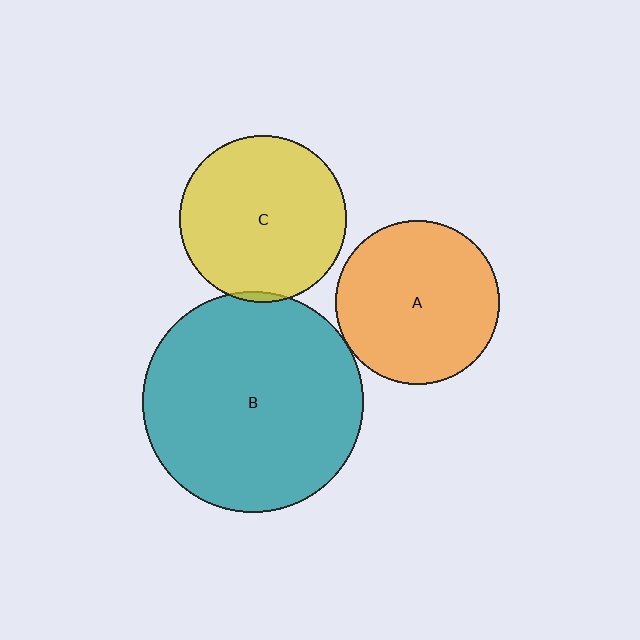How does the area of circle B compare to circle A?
Approximately 1.8 times.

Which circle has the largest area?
Circle B (teal).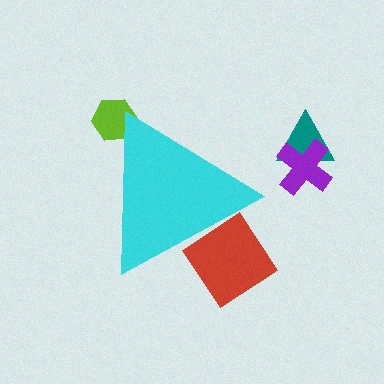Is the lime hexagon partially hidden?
Yes, the lime hexagon is partially hidden behind the cyan triangle.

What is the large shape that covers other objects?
A cyan triangle.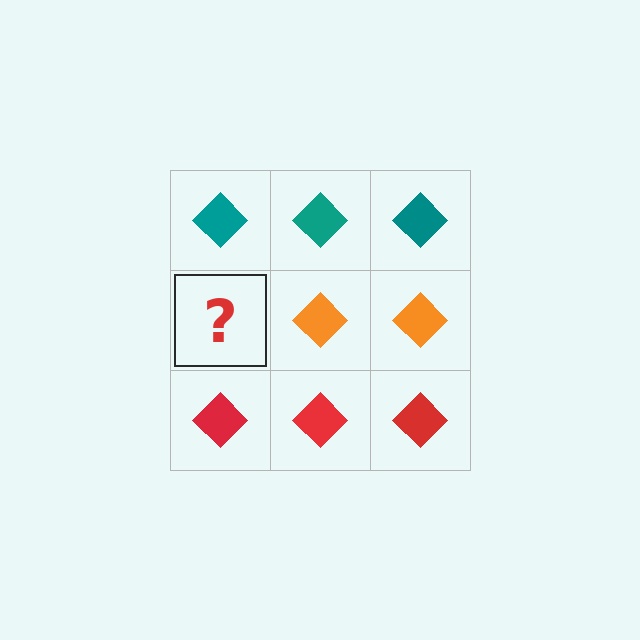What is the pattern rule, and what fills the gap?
The rule is that each row has a consistent color. The gap should be filled with an orange diamond.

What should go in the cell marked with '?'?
The missing cell should contain an orange diamond.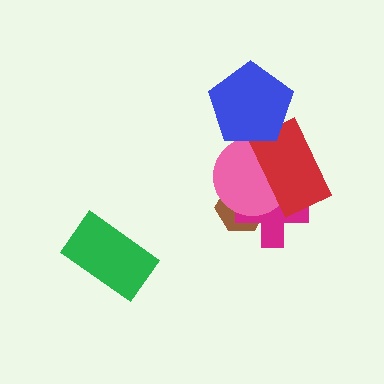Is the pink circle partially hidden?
Yes, it is partially covered by another shape.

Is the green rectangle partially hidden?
No, no other shape covers it.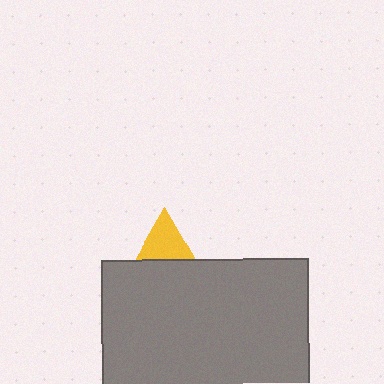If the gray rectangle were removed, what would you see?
You would see the complete yellow triangle.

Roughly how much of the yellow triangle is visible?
A small part of it is visible (roughly 34%).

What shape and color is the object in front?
The object in front is a gray rectangle.